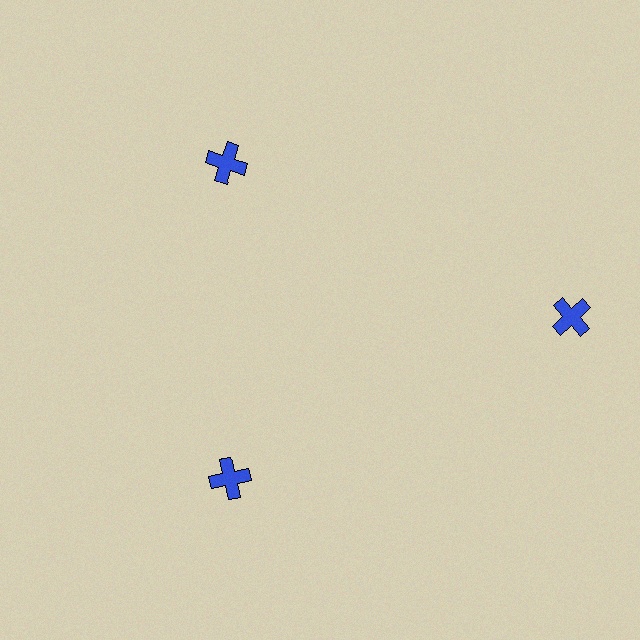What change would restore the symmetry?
The symmetry would be restored by moving it inward, back onto the ring so that all 3 crosses sit at equal angles and equal distance from the center.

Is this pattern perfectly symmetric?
No. The 3 blue crosses are arranged in a ring, but one element near the 3 o'clock position is pushed outward from the center, breaking the 3-fold rotational symmetry.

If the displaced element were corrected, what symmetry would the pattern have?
It would have 3-fold rotational symmetry — the pattern would map onto itself every 120 degrees.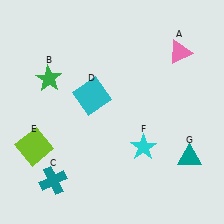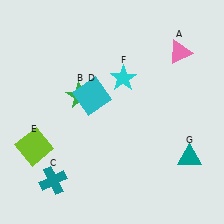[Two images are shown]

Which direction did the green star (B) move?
The green star (B) moved right.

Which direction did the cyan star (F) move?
The cyan star (F) moved up.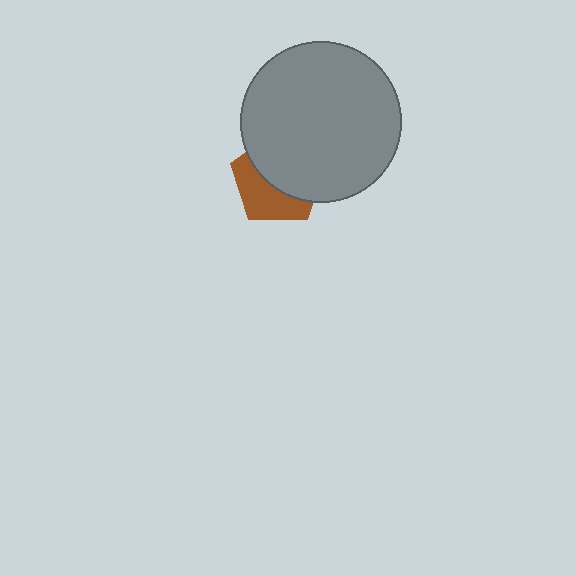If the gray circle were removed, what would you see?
You would see the complete brown pentagon.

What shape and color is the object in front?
The object in front is a gray circle.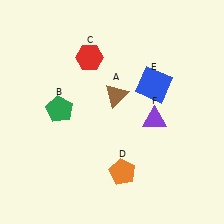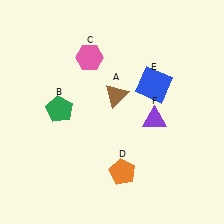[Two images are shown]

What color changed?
The hexagon (C) changed from red in Image 1 to pink in Image 2.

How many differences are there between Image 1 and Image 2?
There is 1 difference between the two images.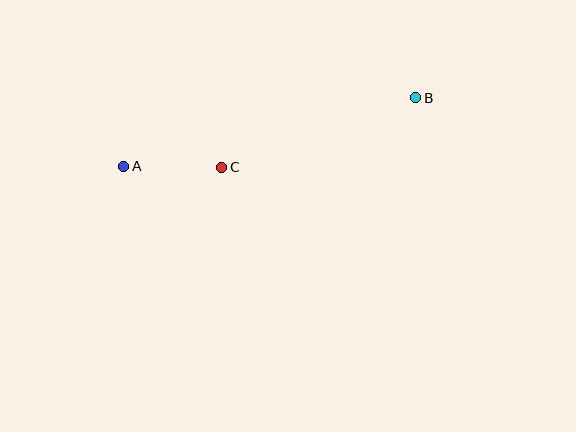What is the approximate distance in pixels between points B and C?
The distance between B and C is approximately 206 pixels.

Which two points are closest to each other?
Points A and C are closest to each other.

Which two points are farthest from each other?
Points A and B are farthest from each other.